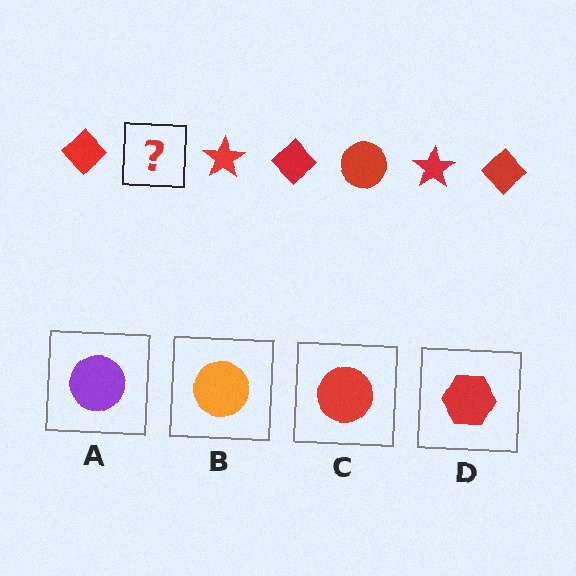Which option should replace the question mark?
Option C.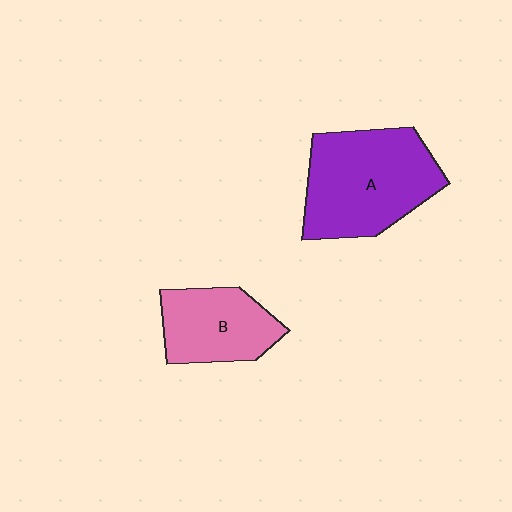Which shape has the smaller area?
Shape B (pink).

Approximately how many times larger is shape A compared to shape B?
Approximately 1.6 times.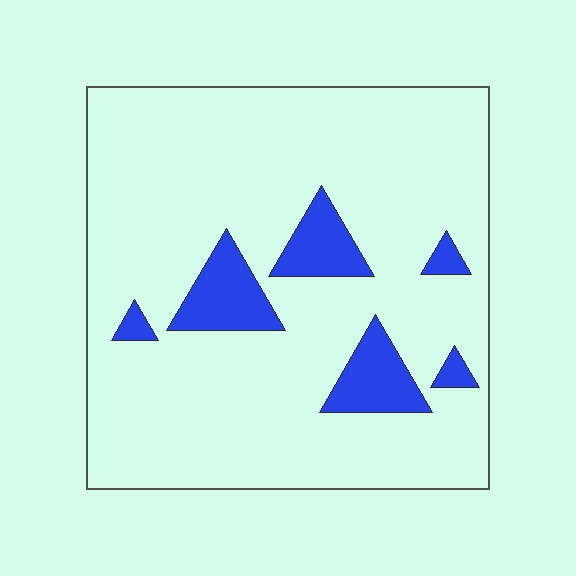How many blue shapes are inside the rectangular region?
6.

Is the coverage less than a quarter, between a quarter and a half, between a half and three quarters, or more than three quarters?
Less than a quarter.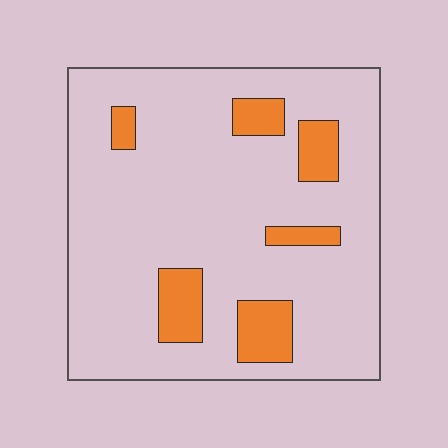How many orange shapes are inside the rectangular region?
6.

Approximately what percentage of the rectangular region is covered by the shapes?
Approximately 15%.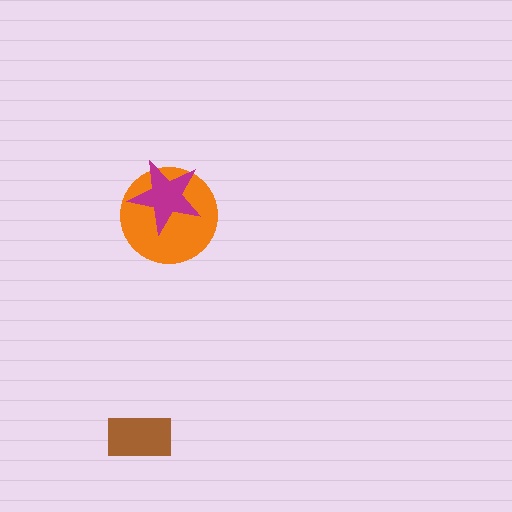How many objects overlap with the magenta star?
1 object overlaps with the magenta star.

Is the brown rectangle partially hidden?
No, no other shape covers it.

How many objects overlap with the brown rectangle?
0 objects overlap with the brown rectangle.